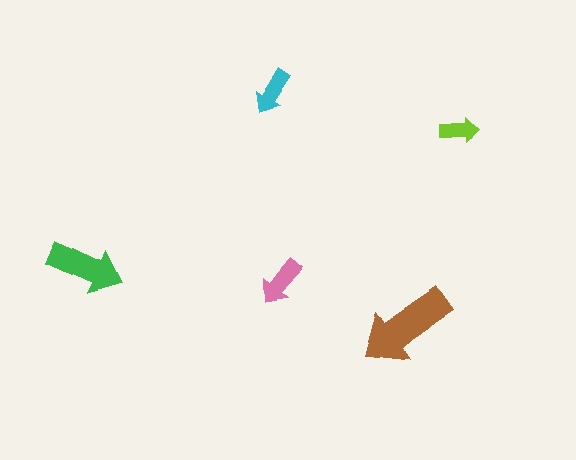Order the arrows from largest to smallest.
the brown one, the green one, the pink one, the cyan one, the lime one.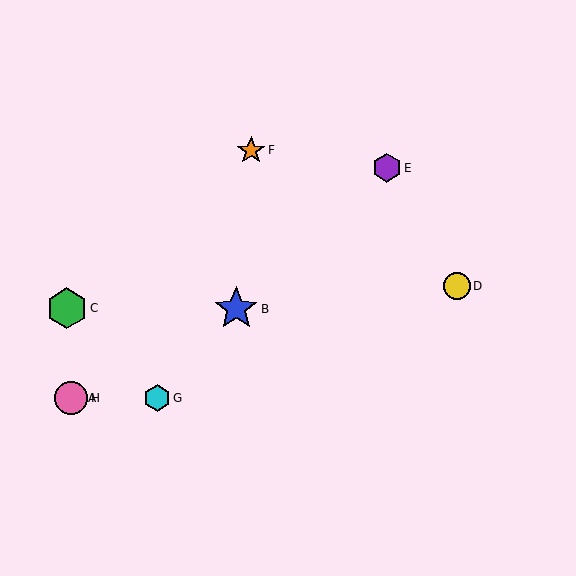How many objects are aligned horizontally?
3 objects (A, G, H) are aligned horizontally.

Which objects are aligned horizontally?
Objects A, G, H are aligned horizontally.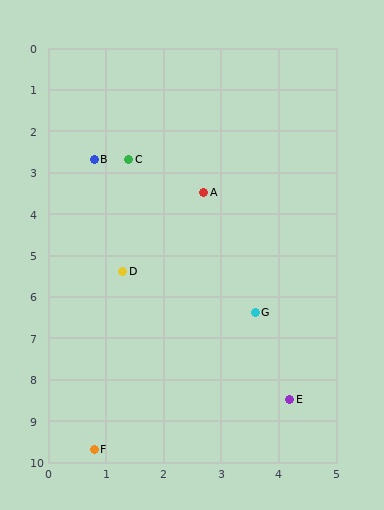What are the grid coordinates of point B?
Point B is at approximately (0.8, 2.7).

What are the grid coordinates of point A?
Point A is at approximately (2.7, 3.5).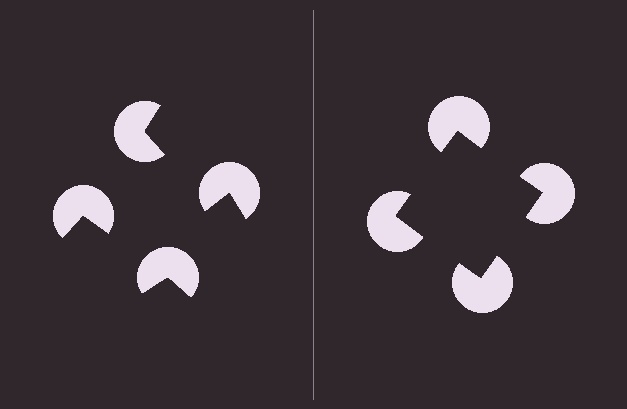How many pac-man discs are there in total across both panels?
8 — 4 on each side.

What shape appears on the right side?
An illusory square.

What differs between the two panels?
The pac-man discs are positioned identically on both sides; only the wedge orientations differ. On the right they align to a square; on the left they are misaligned.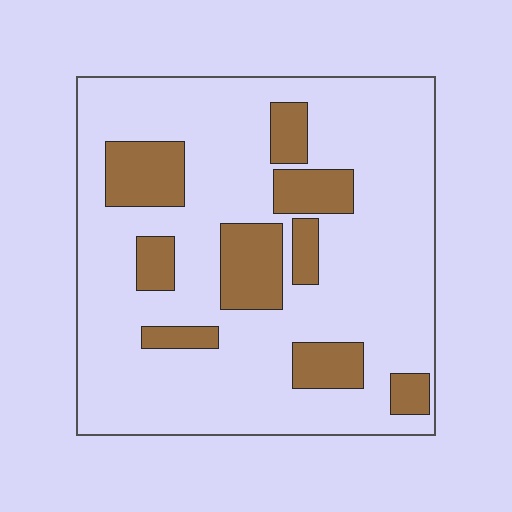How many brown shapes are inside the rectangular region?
9.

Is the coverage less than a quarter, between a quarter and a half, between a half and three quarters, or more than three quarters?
Less than a quarter.